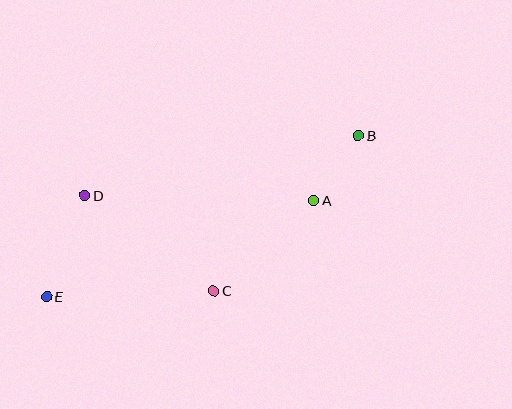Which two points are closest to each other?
Points A and B are closest to each other.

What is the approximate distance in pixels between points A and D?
The distance between A and D is approximately 229 pixels.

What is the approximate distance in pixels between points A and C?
The distance between A and C is approximately 135 pixels.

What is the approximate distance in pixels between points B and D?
The distance between B and D is approximately 280 pixels.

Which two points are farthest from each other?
Points B and E are farthest from each other.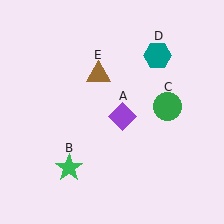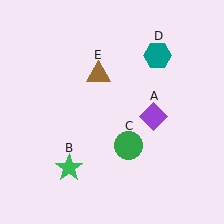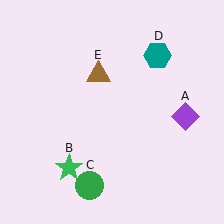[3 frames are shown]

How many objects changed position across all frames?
2 objects changed position: purple diamond (object A), green circle (object C).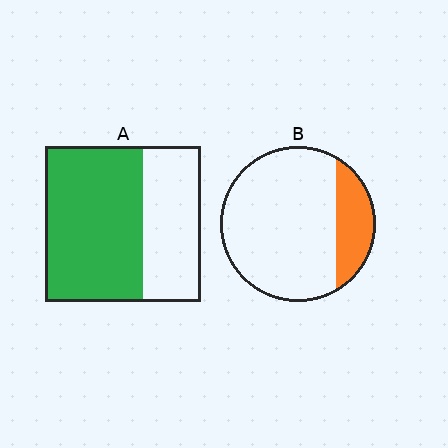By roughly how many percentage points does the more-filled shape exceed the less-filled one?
By roughly 45 percentage points (A over B).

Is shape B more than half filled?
No.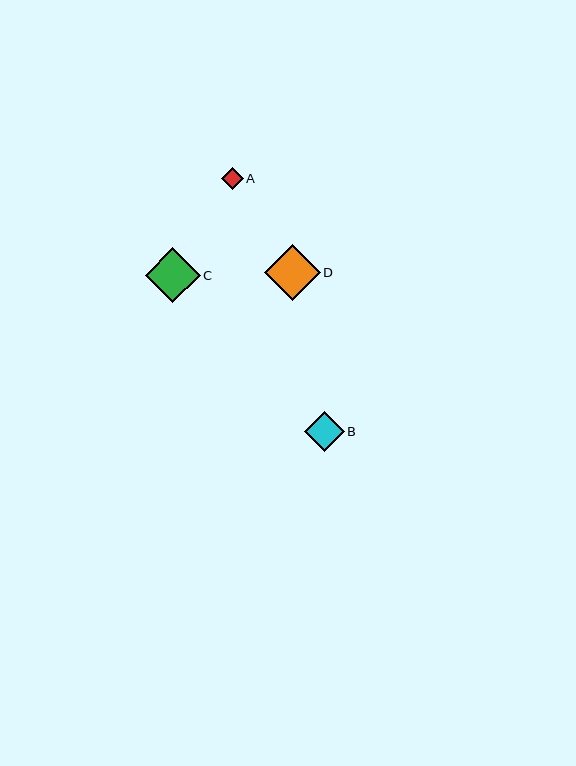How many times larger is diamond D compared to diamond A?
Diamond D is approximately 2.6 times the size of diamond A.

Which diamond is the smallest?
Diamond A is the smallest with a size of approximately 22 pixels.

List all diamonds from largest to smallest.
From largest to smallest: D, C, B, A.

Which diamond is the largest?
Diamond D is the largest with a size of approximately 56 pixels.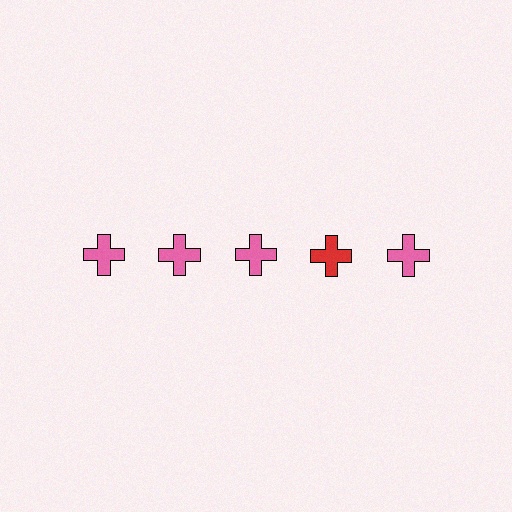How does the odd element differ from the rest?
It has a different color: red instead of pink.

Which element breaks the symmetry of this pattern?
The red cross in the top row, second from right column breaks the symmetry. All other shapes are pink crosses.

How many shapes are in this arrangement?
There are 5 shapes arranged in a grid pattern.